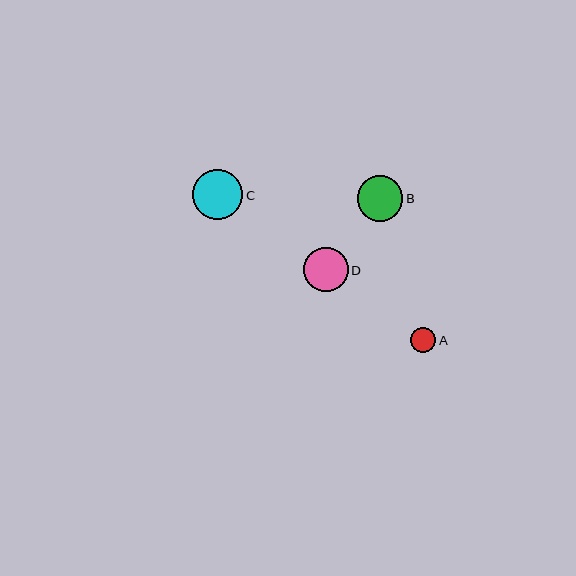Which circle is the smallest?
Circle A is the smallest with a size of approximately 26 pixels.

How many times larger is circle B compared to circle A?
Circle B is approximately 1.8 times the size of circle A.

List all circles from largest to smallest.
From largest to smallest: C, B, D, A.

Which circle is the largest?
Circle C is the largest with a size of approximately 50 pixels.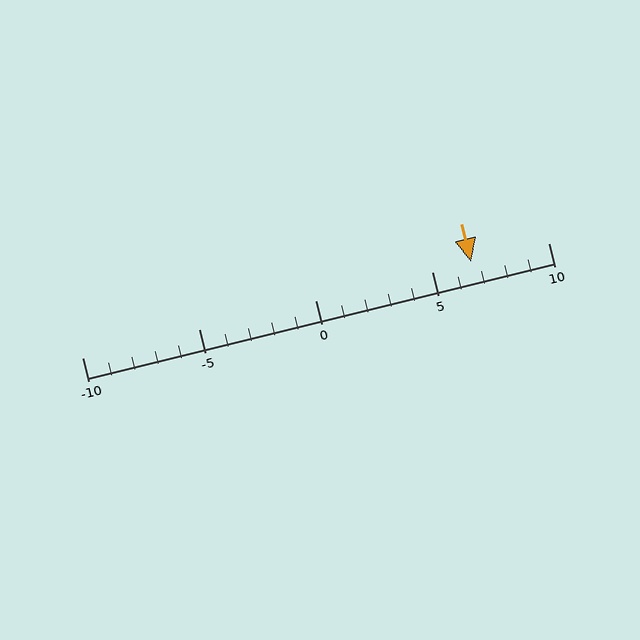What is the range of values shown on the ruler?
The ruler shows values from -10 to 10.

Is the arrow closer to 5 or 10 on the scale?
The arrow is closer to 5.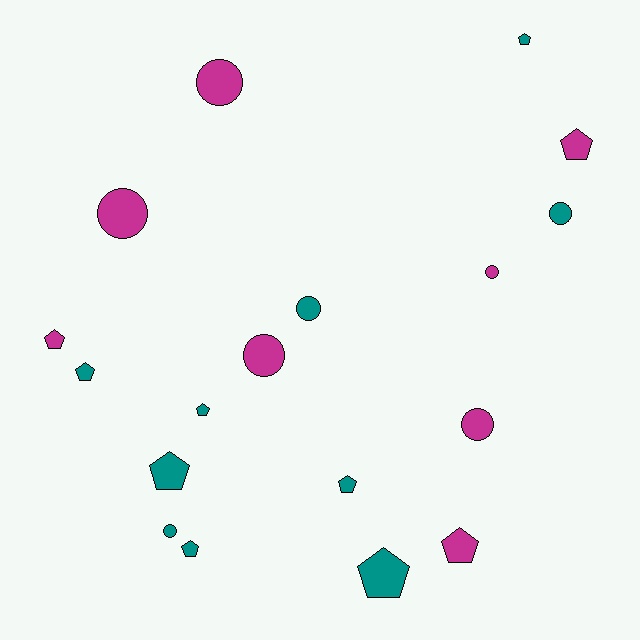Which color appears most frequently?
Teal, with 10 objects.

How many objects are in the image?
There are 18 objects.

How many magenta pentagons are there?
There are 3 magenta pentagons.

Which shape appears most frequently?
Pentagon, with 10 objects.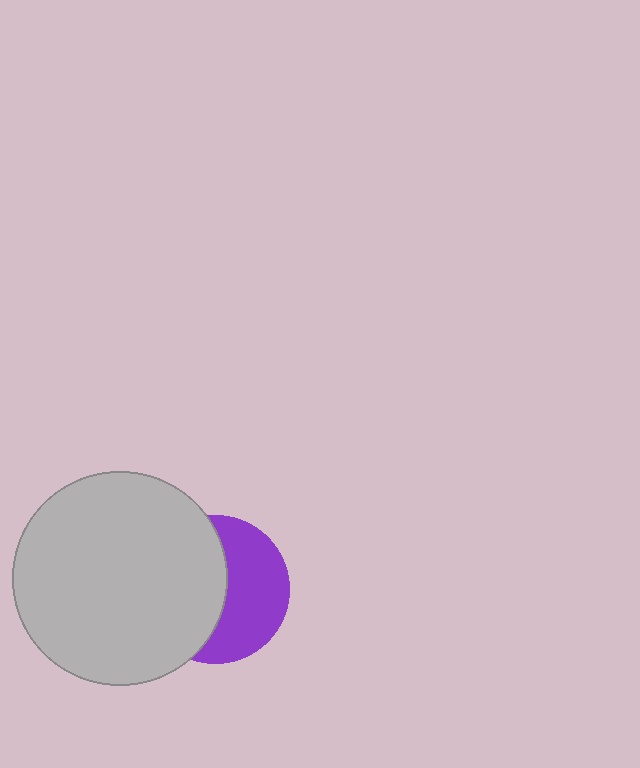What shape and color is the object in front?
The object in front is a light gray circle.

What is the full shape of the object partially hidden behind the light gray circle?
The partially hidden object is a purple circle.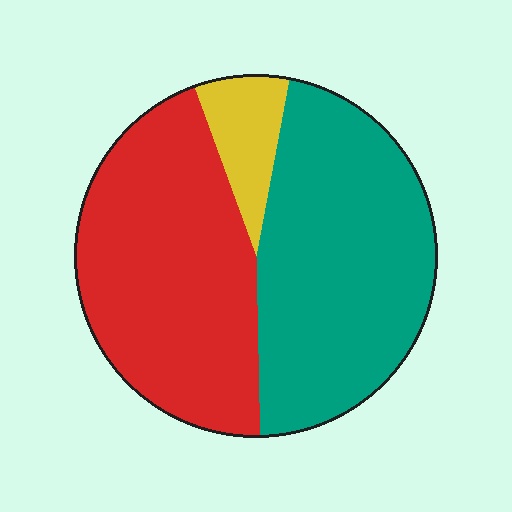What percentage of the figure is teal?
Teal takes up between a quarter and a half of the figure.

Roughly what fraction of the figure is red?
Red covers 45% of the figure.